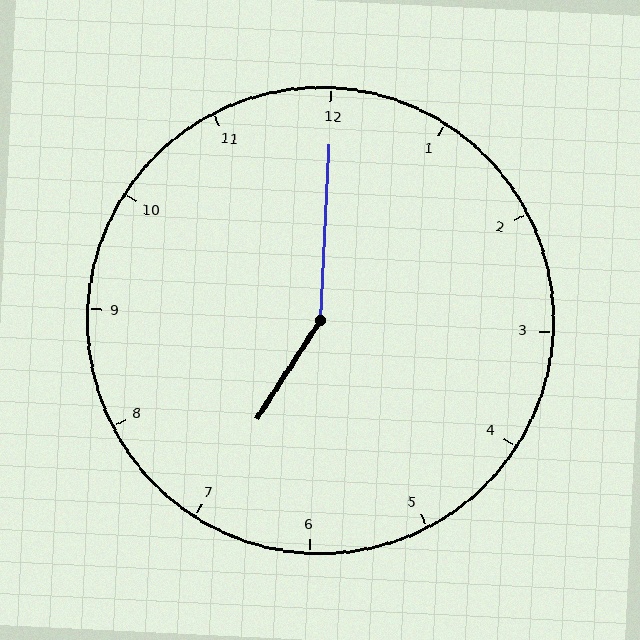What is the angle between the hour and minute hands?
Approximately 150 degrees.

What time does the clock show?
7:00.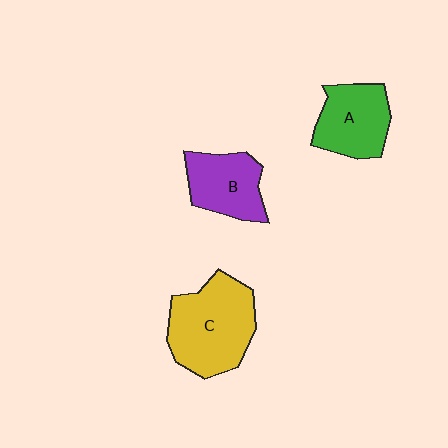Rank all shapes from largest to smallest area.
From largest to smallest: C (yellow), A (green), B (purple).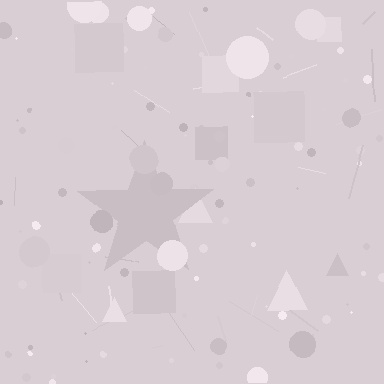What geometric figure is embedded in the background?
A star is embedded in the background.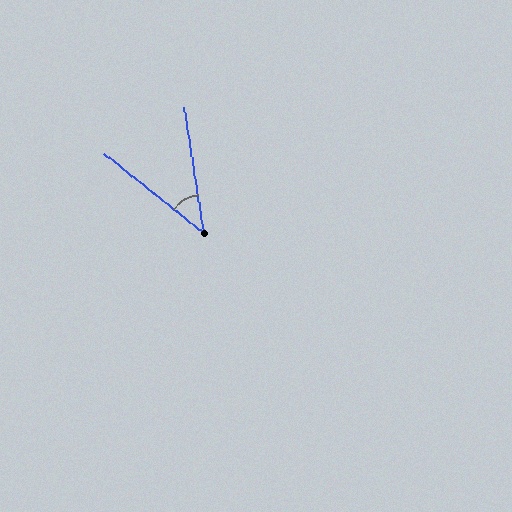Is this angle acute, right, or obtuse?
It is acute.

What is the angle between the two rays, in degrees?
Approximately 42 degrees.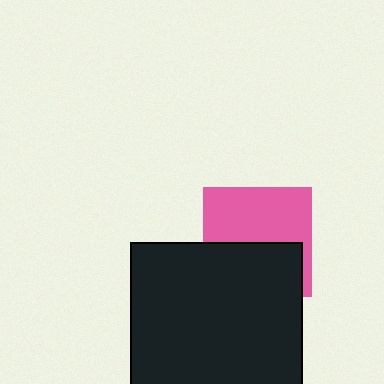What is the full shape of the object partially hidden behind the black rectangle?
The partially hidden object is a pink square.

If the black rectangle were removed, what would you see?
You would see the complete pink square.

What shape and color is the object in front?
The object in front is a black rectangle.